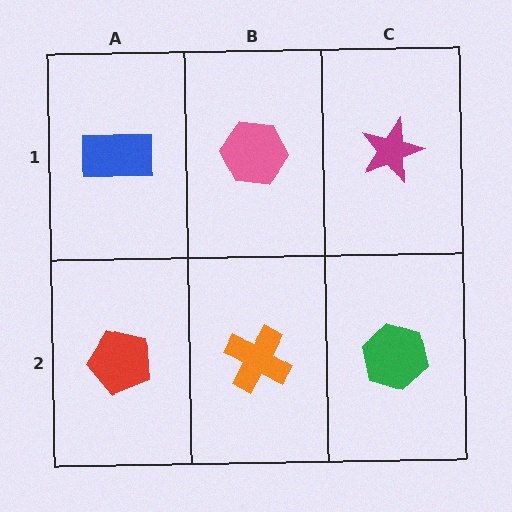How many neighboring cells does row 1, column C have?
2.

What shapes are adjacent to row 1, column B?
An orange cross (row 2, column B), a blue rectangle (row 1, column A), a magenta star (row 1, column C).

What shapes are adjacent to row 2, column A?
A blue rectangle (row 1, column A), an orange cross (row 2, column B).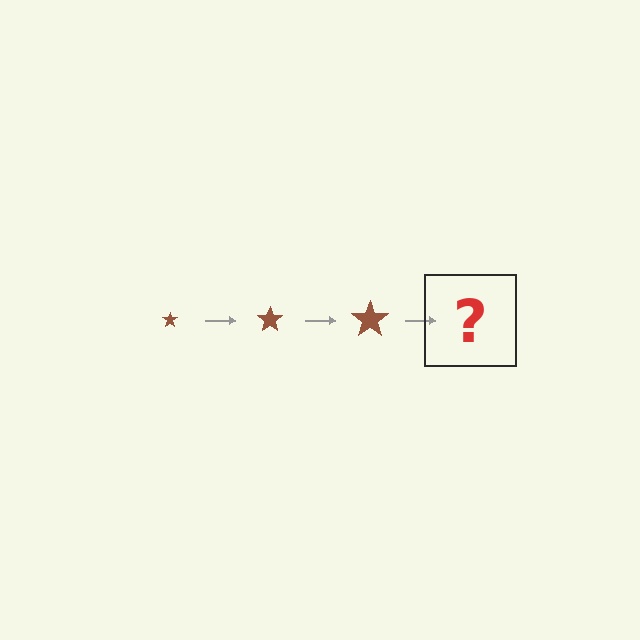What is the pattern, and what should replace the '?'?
The pattern is that the star gets progressively larger each step. The '?' should be a brown star, larger than the previous one.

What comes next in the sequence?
The next element should be a brown star, larger than the previous one.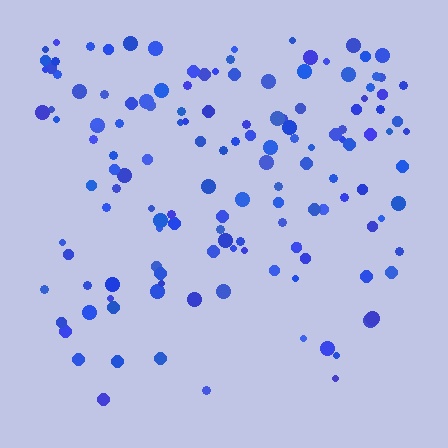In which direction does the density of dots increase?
From bottom to top, with the top side densest.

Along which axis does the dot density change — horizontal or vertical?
Vertical.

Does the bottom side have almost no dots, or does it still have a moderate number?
Still a moderate number, just noticeably fewer than the top.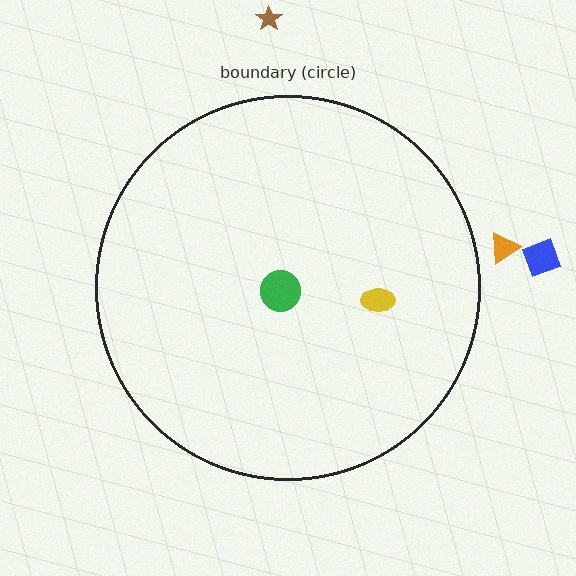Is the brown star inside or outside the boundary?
Outside.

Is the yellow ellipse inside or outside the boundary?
Inside.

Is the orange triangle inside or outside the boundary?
Outside.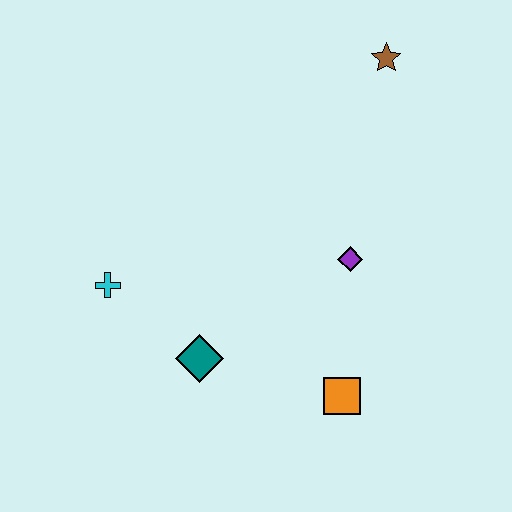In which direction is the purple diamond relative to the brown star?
The purple diamond is below the brown star.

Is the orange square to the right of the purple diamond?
No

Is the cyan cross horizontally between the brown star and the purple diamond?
No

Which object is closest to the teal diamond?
The cyan cross is closest to the teal diamond.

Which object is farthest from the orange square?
The brown star is farthest from the orange square.